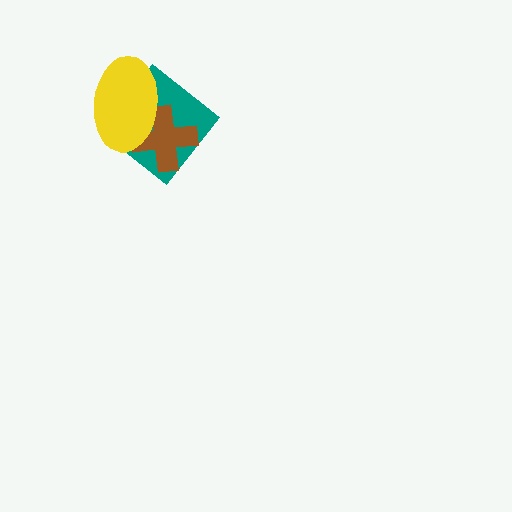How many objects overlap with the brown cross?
2 objects overlap with the brown cross.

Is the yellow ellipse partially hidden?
No, no other shape covers it.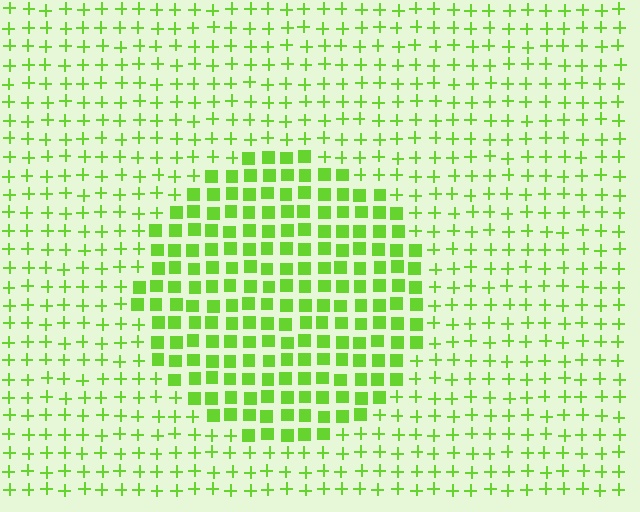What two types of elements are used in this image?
The image uses squares inside the circle region and plus signs outside it.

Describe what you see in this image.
The image is filled with small lime elements arranged in a uniform grid. A circle-shaped region contains squares, while the surrounding area contains plus signs. The boundary is defined purely by the change in element shape.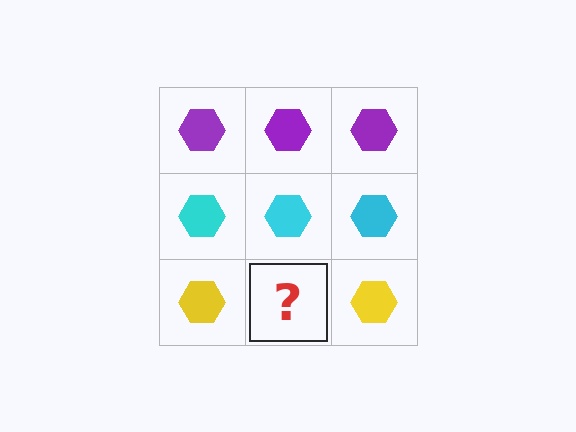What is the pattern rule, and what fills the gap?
The rule is that each row has a consistent color. The gap should be filled with a yellow hexagon.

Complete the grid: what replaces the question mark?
The question mark should be replaced with a yellow hexagon.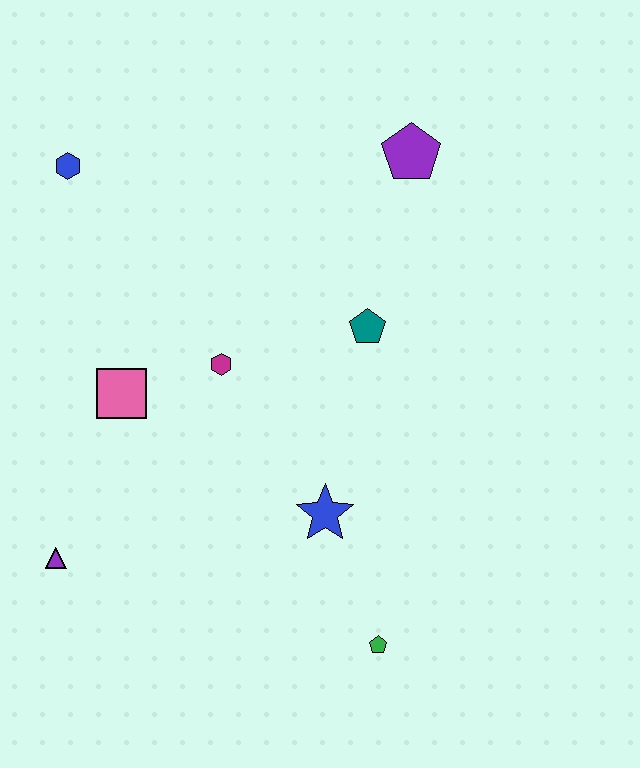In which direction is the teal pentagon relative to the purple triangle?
The teal pentagon is to the right of the purple triangle.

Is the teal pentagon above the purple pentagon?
No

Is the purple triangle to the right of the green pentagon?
No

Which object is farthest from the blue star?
The blue hexagon is farthest from the blue star.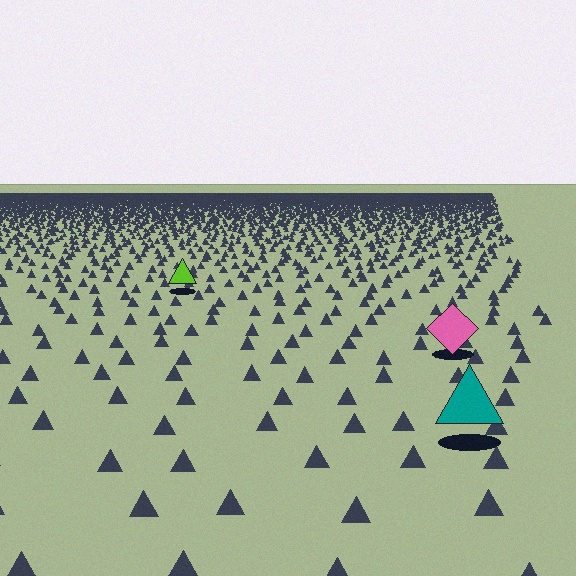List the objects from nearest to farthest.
From nearest to farthest: the teal triangle, the pink diamond, the lime triangle.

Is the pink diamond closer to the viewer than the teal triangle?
No. The teal triangle is closer — you can tell from the texture gradient: the ground texture is coarser near it.